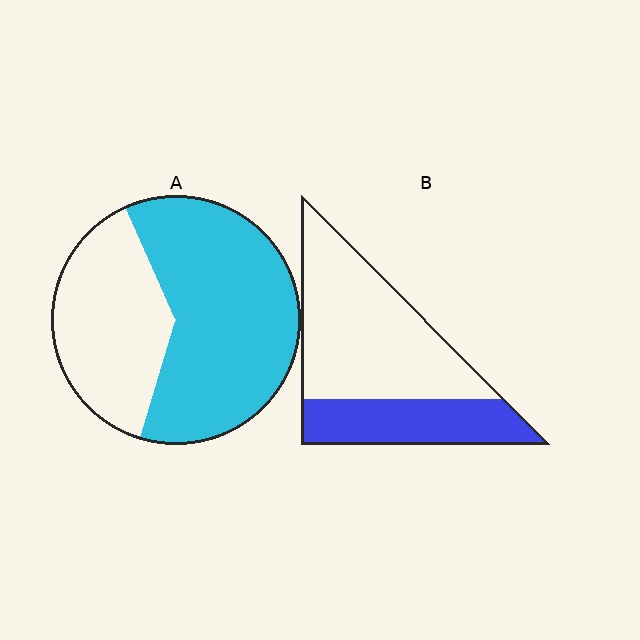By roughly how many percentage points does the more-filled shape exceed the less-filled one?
By roughly 30 percentage points (A over B).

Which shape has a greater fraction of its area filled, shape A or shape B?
Shape A.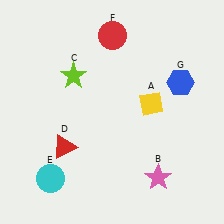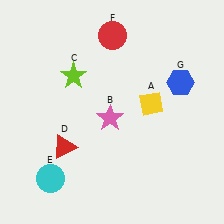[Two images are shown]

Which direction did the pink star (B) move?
The pink star (B) moved up.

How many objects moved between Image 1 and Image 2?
1 object moved between the two images.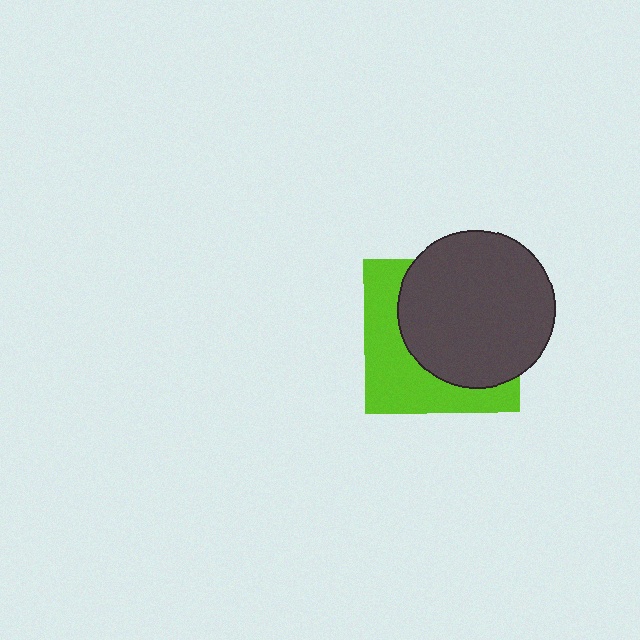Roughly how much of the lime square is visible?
A small part of it is visible (roughly 41%).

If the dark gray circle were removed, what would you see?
You would see the complete lime square.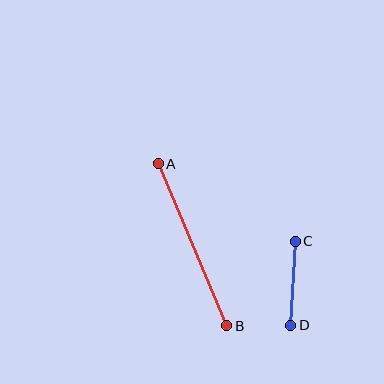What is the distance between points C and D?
The distance is approximately 84 pixels.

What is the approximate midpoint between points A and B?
The midpoint is at approximately (193, 245) pixels.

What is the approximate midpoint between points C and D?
The midpoint is at approximately (293, 283) pixels.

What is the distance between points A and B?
The distance is approximately 176 pixels.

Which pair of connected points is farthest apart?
Points A and B are farthest apart.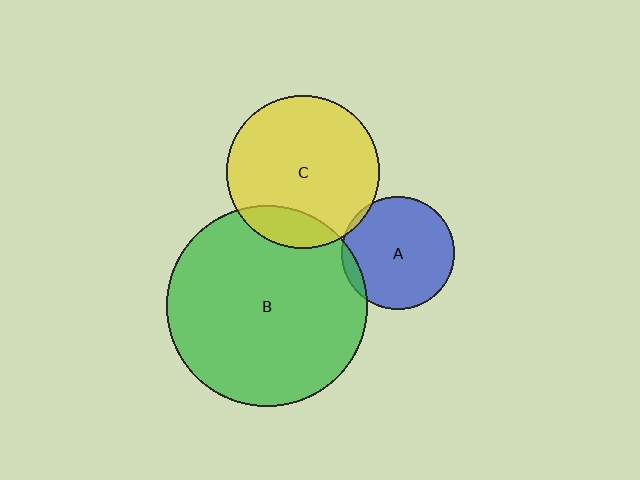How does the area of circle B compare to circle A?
Approximately 3.2 times.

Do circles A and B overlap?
Yes.